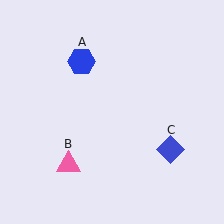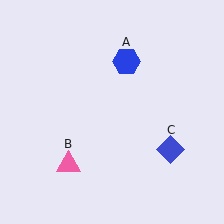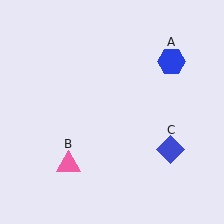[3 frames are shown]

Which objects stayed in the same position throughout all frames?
Pink triangle (object B) and blue diamond (object C) remained stationary.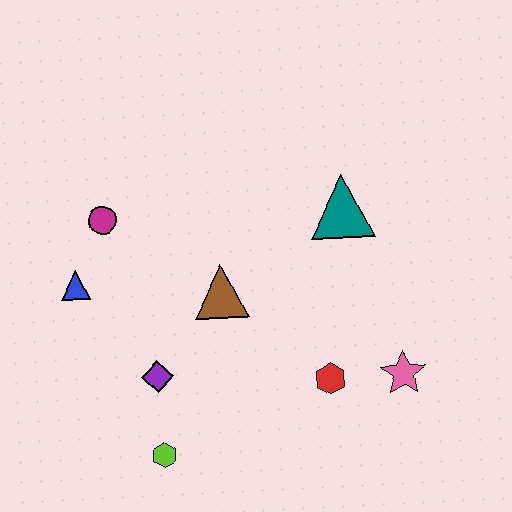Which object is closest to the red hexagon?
The pink star is closest to the red hexagon.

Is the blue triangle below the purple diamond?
No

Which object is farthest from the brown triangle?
The pink star is farthest from the brown triangle.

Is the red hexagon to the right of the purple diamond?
Yes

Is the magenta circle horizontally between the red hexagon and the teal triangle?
No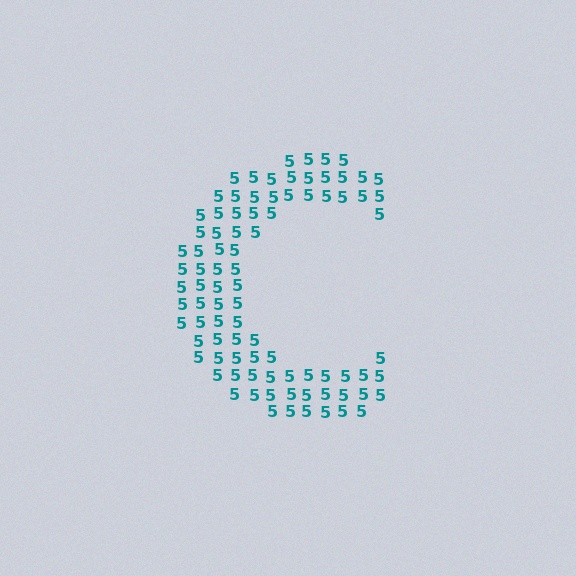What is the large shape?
The large shape is the letter C.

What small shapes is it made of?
It is made of small digit 5's.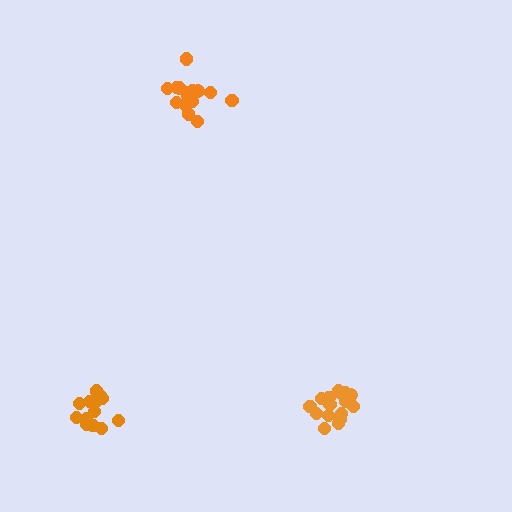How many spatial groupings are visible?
There are 3 spatial groupings.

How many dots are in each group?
Group 1: 15 dots, Group 2: 16 dots, Group 3: 16 dots (47 total).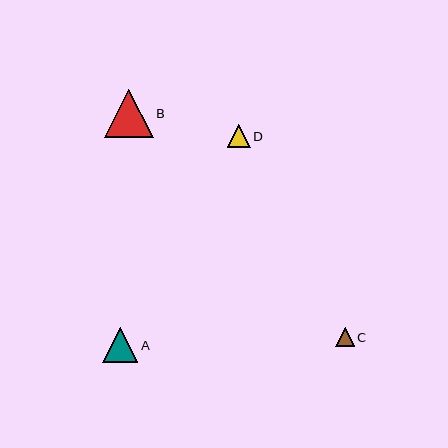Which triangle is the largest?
Triangle B is the largest with a size of approximately 49 pixels.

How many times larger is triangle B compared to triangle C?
Triangle B is approximately 2.6 times the size of triangle C.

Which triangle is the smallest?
Triangle C is the smallest with a size of approximately 18 pixels.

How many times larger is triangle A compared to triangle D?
Triangle A is approximately 1.5 times the size of triangle D.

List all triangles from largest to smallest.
From largest to smallest: B, A, D, C.